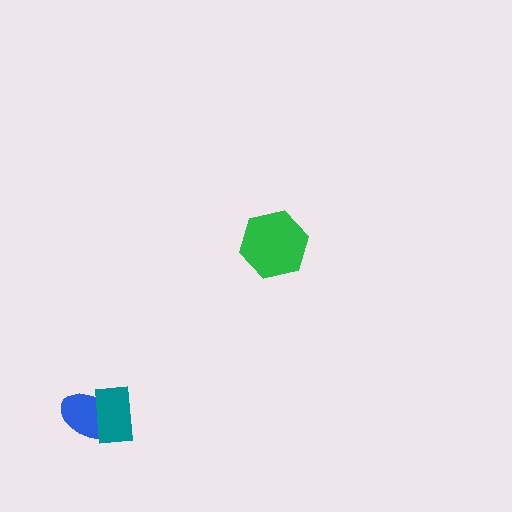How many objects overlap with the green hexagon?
0 objects overlap with the green hexagon.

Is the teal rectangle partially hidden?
No, no other shape covers it.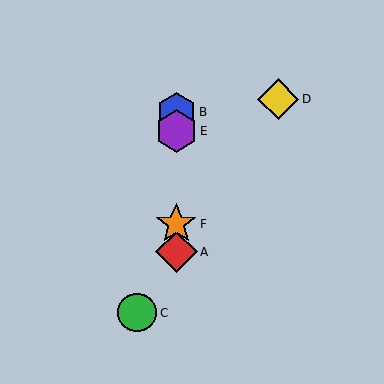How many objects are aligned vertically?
4 objects (A, B, E, F) are aligned vertically.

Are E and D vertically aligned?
No, E is at x≈176 and D is at x≈278.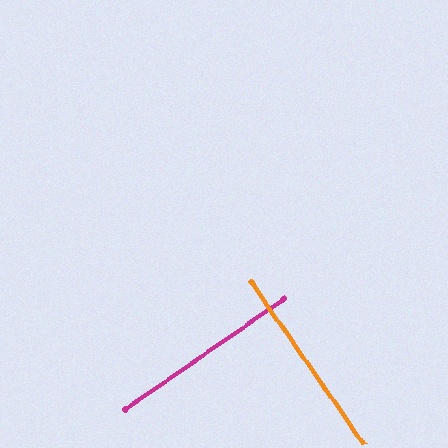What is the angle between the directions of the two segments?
Approximately 90 degrees.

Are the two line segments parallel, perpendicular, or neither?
Perpendicular — they meet at approximately 90°.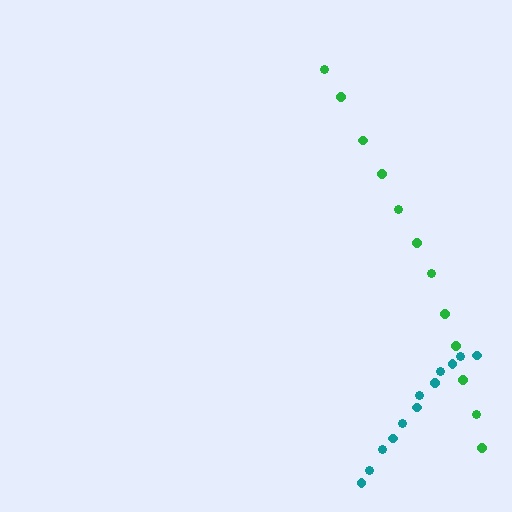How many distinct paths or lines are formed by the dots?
There are 2 distinct paths.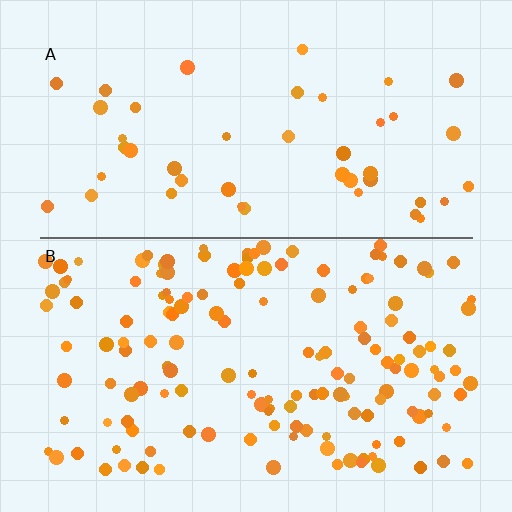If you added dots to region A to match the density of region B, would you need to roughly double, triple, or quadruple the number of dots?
Approximately triple.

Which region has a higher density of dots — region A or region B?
B (the bottom).